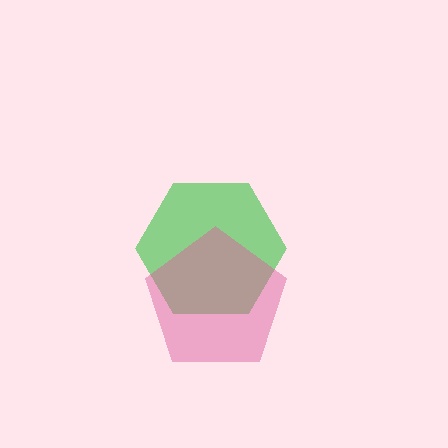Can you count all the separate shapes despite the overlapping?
Yes, there are 2 separate shapes.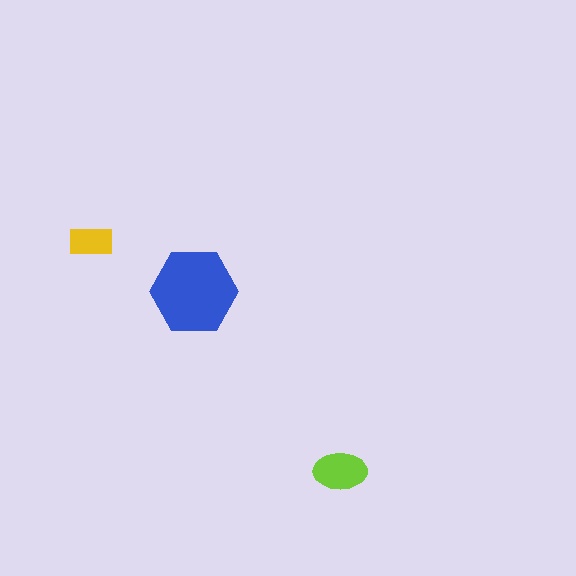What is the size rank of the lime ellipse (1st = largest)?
2nd.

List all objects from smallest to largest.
The yellow rectangle, the lime ellipse, the blue hexagon.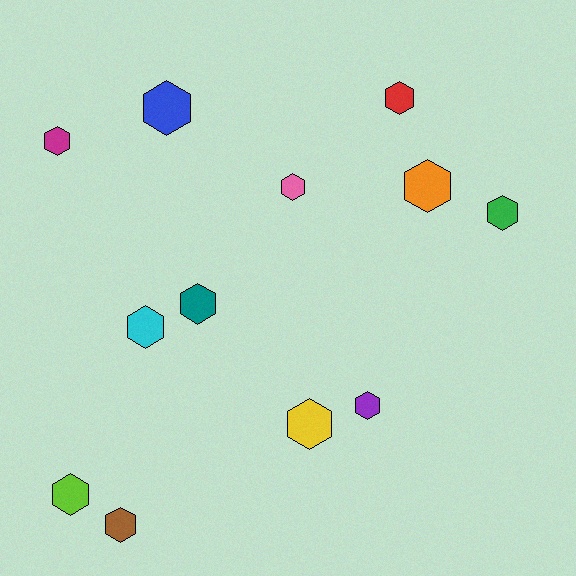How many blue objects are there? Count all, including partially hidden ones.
There is 1 blue object.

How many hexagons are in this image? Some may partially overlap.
There are 12 hexagons.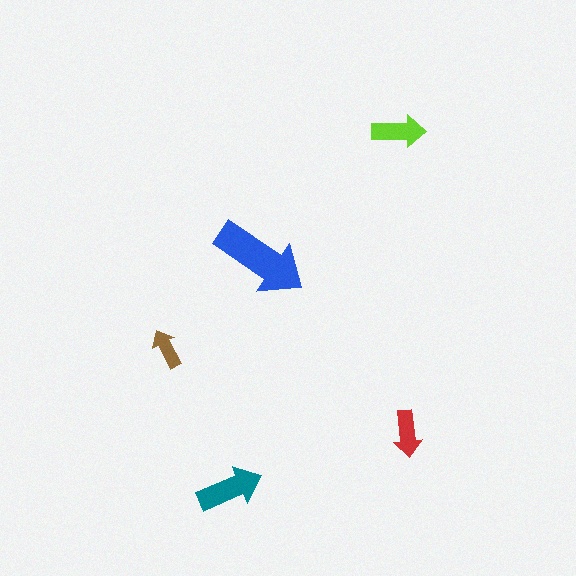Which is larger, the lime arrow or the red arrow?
The lime one.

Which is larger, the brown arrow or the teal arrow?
The teal one.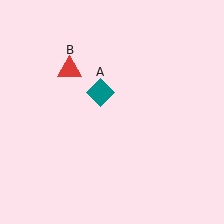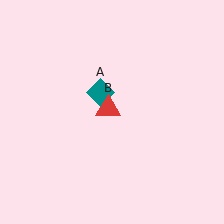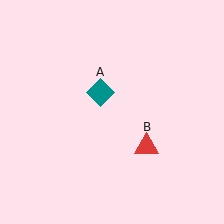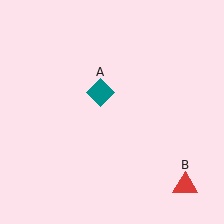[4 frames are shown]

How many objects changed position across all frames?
1 object changed position: red triangle (object B).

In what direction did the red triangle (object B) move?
The red triangle (object B) moved down and to the right.